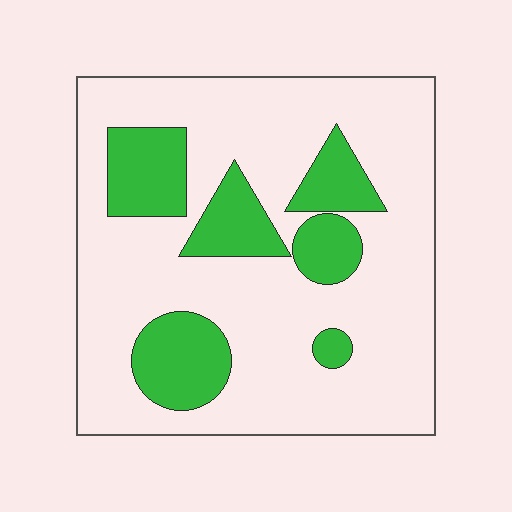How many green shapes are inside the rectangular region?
6.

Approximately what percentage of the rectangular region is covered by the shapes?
Approximately 25%.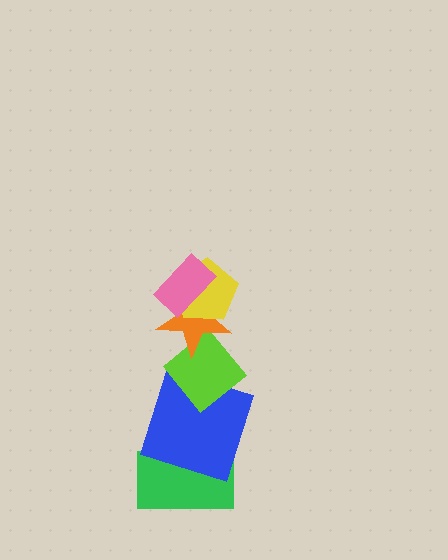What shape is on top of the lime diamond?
The orange star is on top of the lime diamond.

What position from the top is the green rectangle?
The green rectangle is 6th from the top.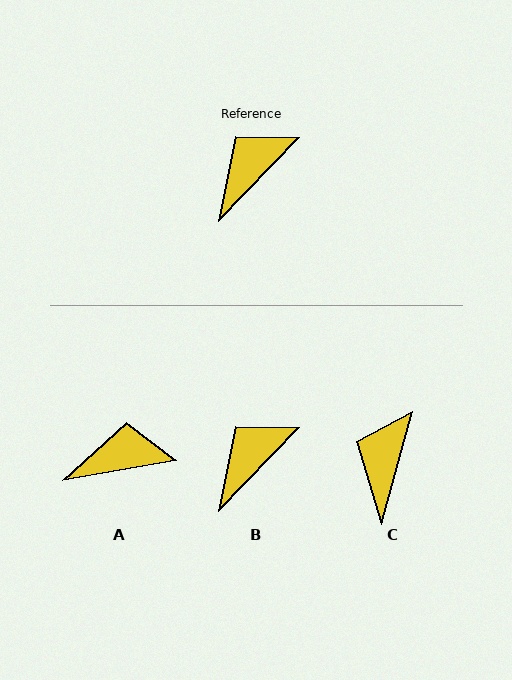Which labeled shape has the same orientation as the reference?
B.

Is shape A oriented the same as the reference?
No, it is off by about 36 degrees.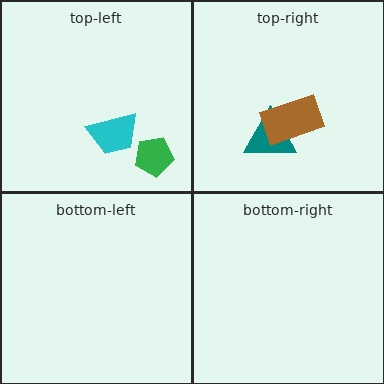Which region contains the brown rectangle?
The top-right region.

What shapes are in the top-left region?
The cyan trapezoid, the green pentagon.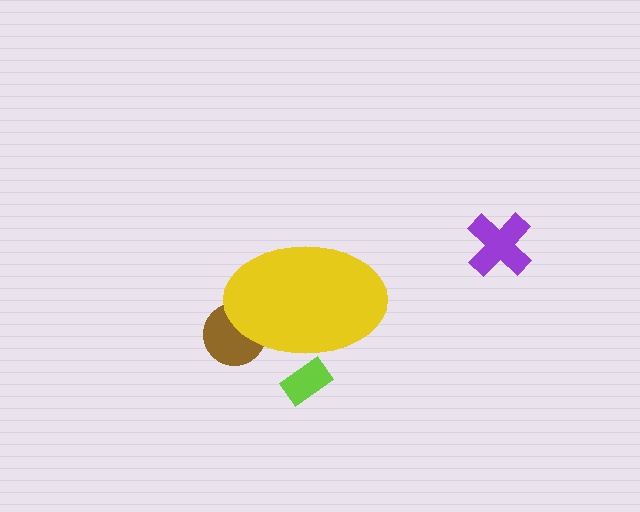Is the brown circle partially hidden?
Yes, the brown circle is partially hidden behind the yellow ellipse.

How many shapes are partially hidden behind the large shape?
2 shapes are partially hidden.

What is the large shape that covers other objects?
A yellow ellipse.